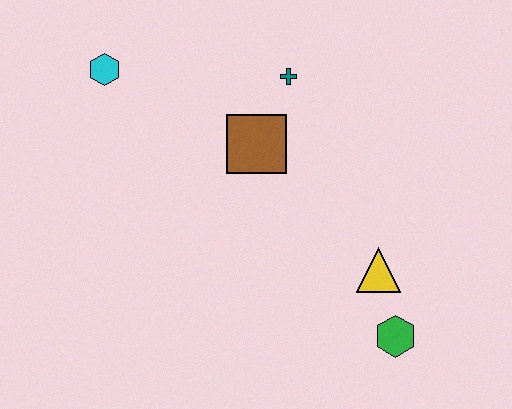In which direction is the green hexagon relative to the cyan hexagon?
The green hexagon is to the right of the cyan hexagon.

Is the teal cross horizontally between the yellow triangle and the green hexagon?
No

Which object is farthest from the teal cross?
The green hexagon is farthest from the teal cross.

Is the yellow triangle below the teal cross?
Yes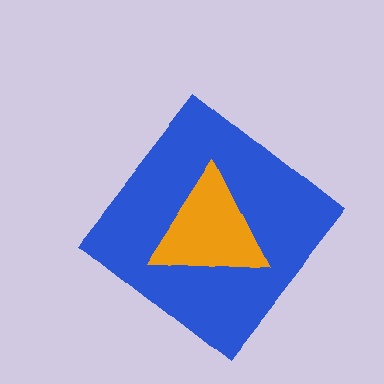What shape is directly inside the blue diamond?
The orange triangle.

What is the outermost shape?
The blue diamond.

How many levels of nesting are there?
2.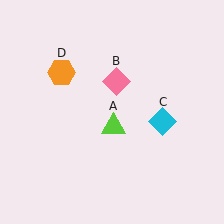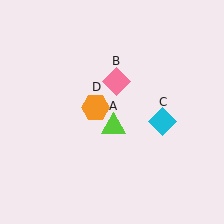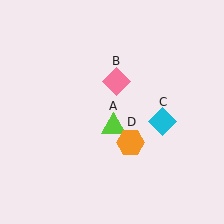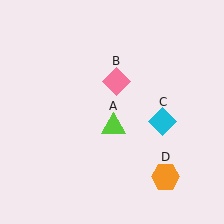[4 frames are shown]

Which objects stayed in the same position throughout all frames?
Lime triangle (object A) and pink diamond (object B) and cyan diamond (object C) remained stationary.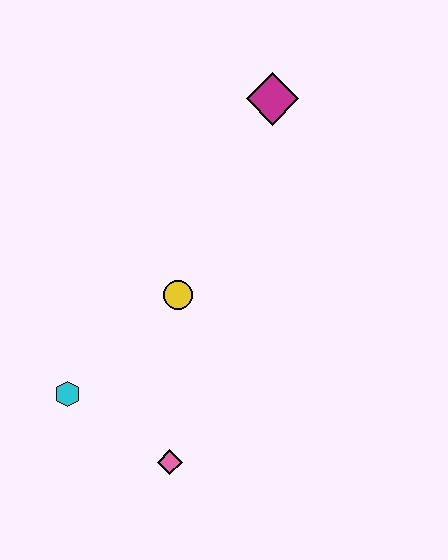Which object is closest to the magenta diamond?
The yellow circle is closest to the magenta diamond.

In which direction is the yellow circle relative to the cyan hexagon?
The yellow circle is to the right of the cyan hexagon.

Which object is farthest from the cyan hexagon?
The magenta diamond is farthest from the cyan hexagon.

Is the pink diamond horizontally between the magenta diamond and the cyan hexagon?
Yes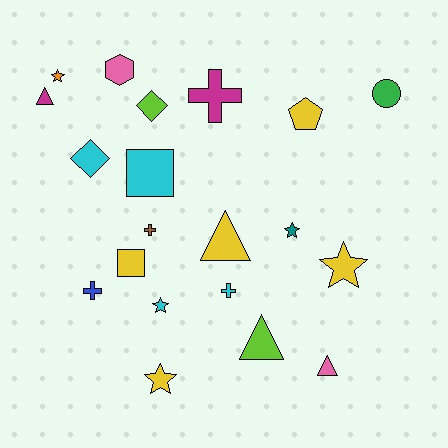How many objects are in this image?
There are 20 objects.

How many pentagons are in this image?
There is 1 pentagon.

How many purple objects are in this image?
There are no purple objects.